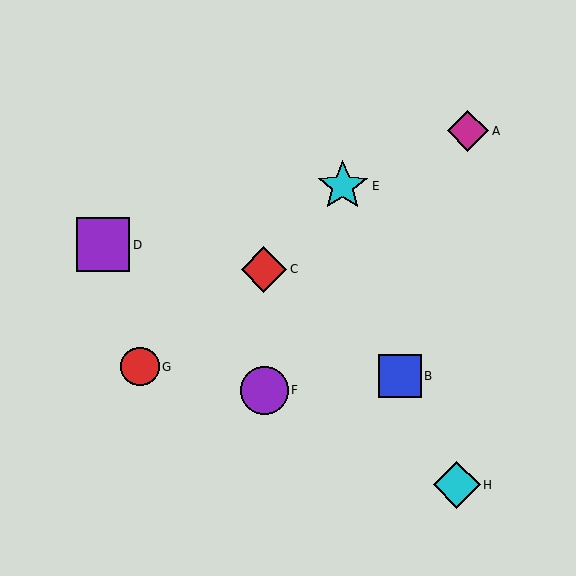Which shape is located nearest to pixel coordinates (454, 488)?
The cyan diamond (labeled H) at (457, 485) is nearest to that location.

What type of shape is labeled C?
Shape C is a red diamond.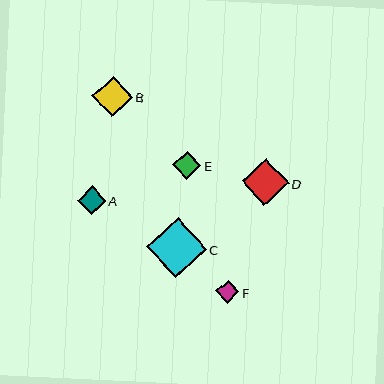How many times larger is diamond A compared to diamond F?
Diamond A is approximately 1.2 times the size of diamond F.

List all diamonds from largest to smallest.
From largest to smallest: C, D, B, A, E, F.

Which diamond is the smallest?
Diamond F is the smallest with a size of approximately 23 pixels.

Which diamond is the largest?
Diamond C is the largest with a size of approximately 60 pixels.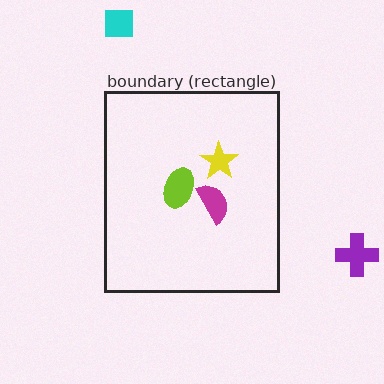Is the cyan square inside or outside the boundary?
Outside.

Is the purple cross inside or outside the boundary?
Outside.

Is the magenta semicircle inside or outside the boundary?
Inside.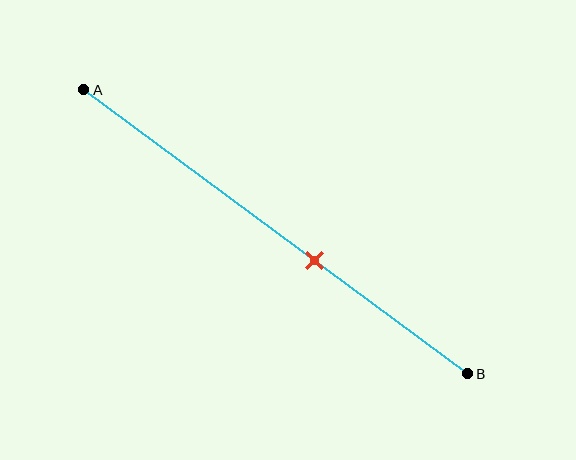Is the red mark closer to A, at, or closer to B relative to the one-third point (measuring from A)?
The red mark is closer to point B than the one-third point of segment AB.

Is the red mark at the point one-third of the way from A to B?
No, the mark is at about 60% from A, not at the 33% one-third point.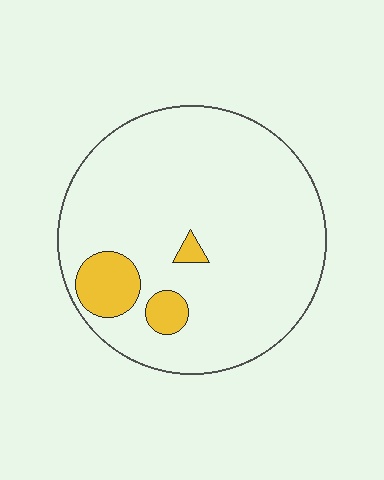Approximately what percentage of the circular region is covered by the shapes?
Approximately 10%.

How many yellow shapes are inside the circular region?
3.